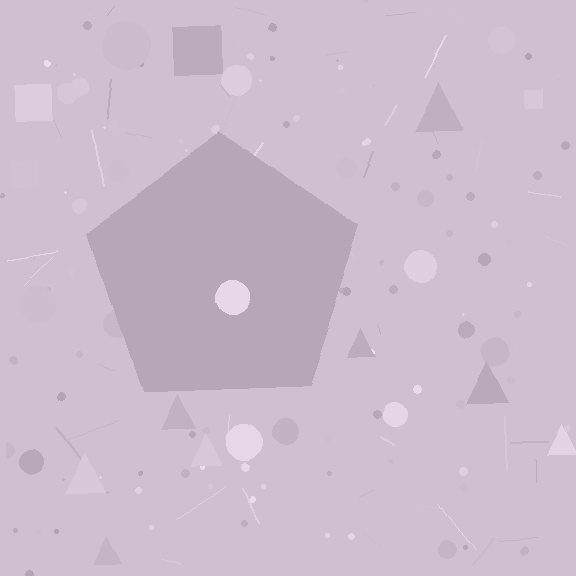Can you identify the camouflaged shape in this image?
The camouflaged shape is a pentagon.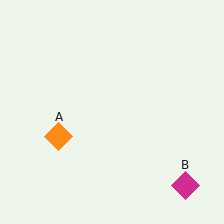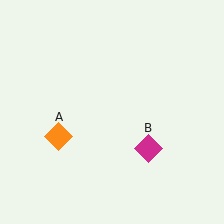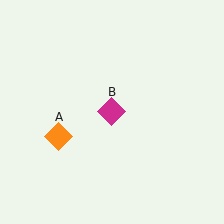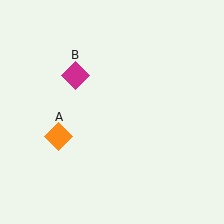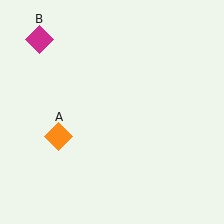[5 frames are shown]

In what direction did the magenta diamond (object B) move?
The magenta diamond (object B) moved up and to the left.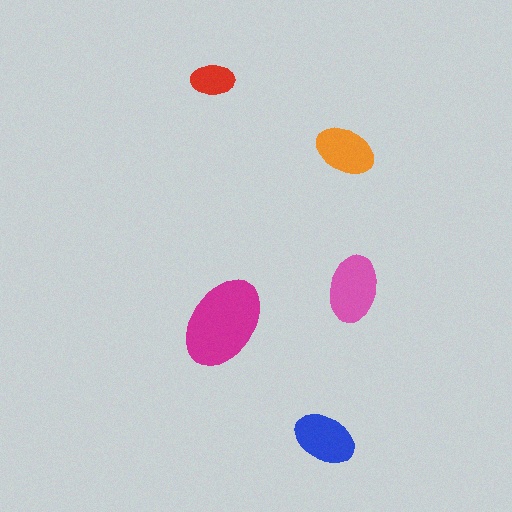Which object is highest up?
The red ellipse is topmost.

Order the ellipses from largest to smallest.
the magenta one, the pink one, the blue one, the orange one, the red one.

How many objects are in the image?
There are 5 objects in the image.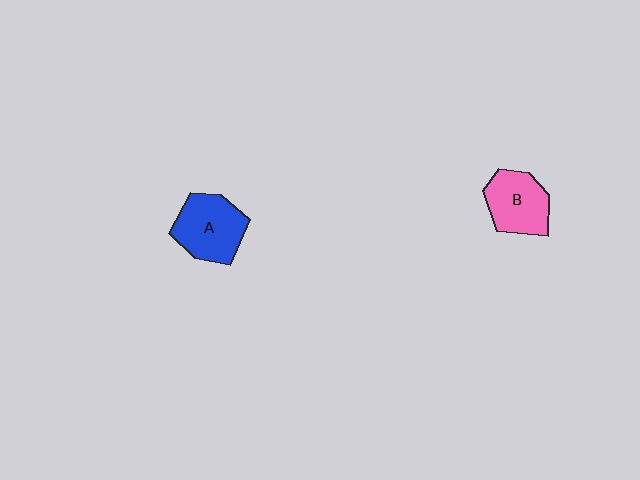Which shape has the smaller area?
Shape B (pink).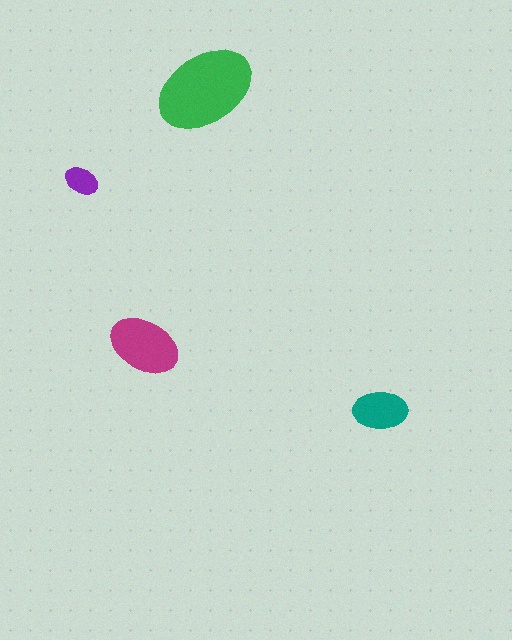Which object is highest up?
The green ellipse is topmost.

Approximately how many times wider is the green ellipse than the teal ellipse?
About 2 times wider.